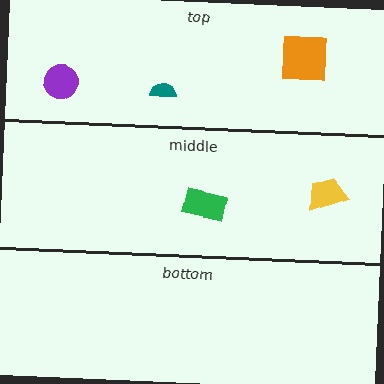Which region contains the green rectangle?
The middle region.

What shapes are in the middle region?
The yellow trapezoid, the green rectangle.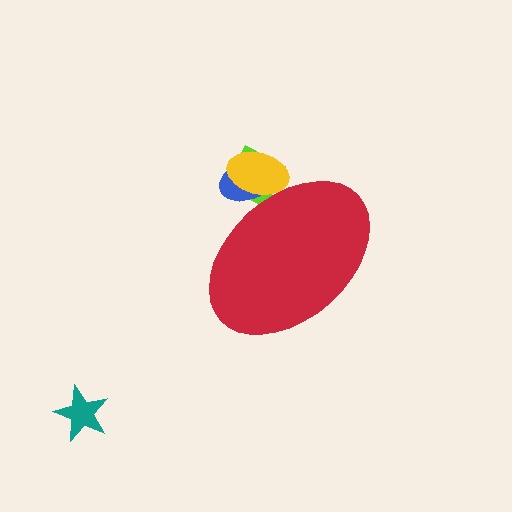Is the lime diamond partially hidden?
Yes, the lime diamond is partially hidden behind the red ellipse.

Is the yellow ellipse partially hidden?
Yes, the yellow ellipse is partially hidden behind the red ellipse.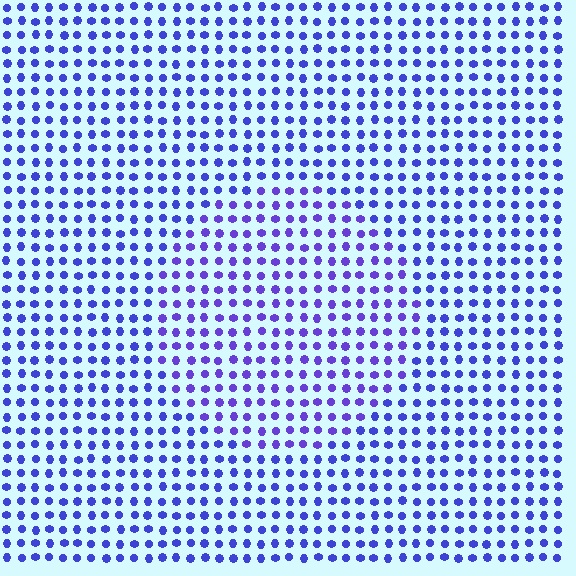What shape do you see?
I see a circle.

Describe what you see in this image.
The image is filled with small blue elements in a uniform arrangement. A circle-shaped region is visible where the elements are tinted to a slightly different hue, forming a subtle color boundary.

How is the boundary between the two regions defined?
The boundary is defined purely by a slight shift in hue (about 19 degrees). Spacing, size, and orientation are identical on both sides.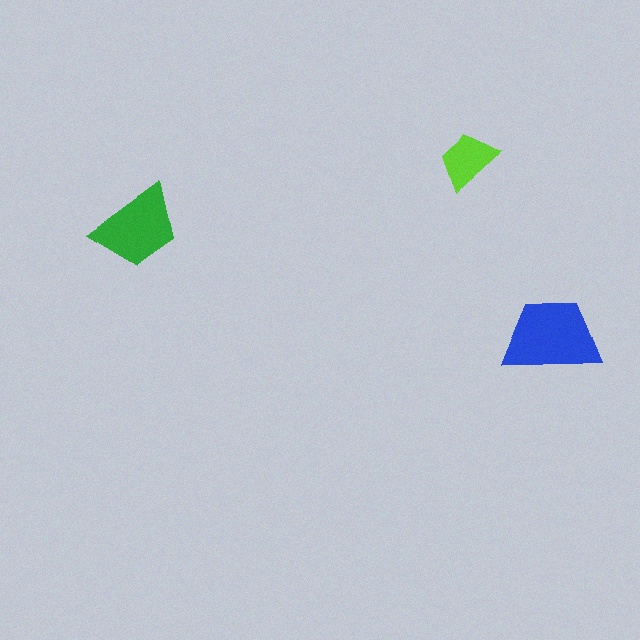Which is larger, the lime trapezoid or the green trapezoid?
The green one.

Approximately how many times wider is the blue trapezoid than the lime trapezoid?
About 1.5 times wider.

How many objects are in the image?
There are 3 objects in the image.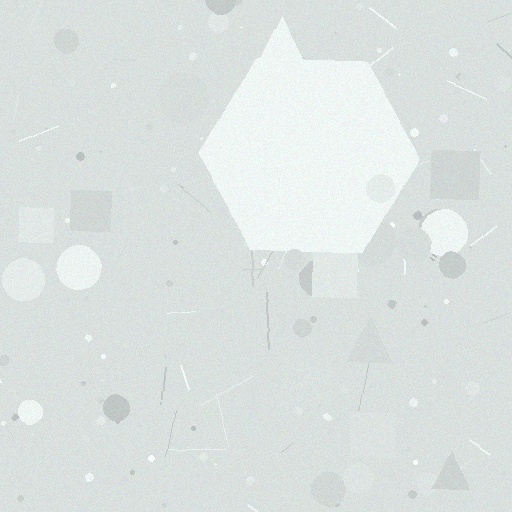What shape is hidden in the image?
A hexagon is hidden in the image.